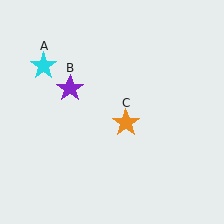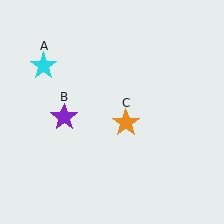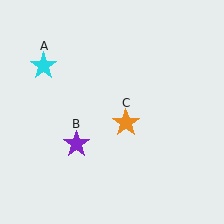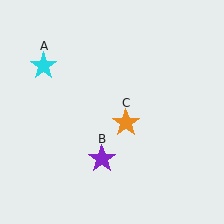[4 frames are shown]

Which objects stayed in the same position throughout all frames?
Cyan star (object A) and orange star (object C) remained stationary.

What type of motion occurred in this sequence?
The purple star (object B) rotated counterclockwise around the center of the scene.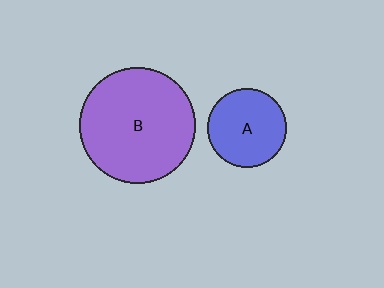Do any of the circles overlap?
No, none of the circles overlap.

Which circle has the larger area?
Circle B (purple).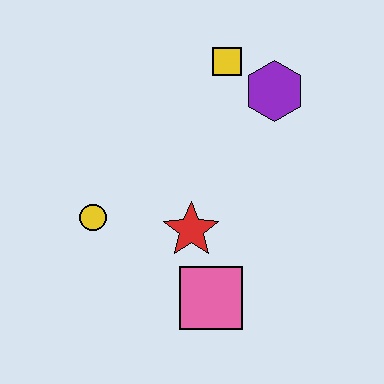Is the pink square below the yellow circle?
Yes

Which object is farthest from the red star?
The yellow square is farthest from the red star.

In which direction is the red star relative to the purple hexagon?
The red star is below the purple hexagon.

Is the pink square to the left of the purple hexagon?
Yes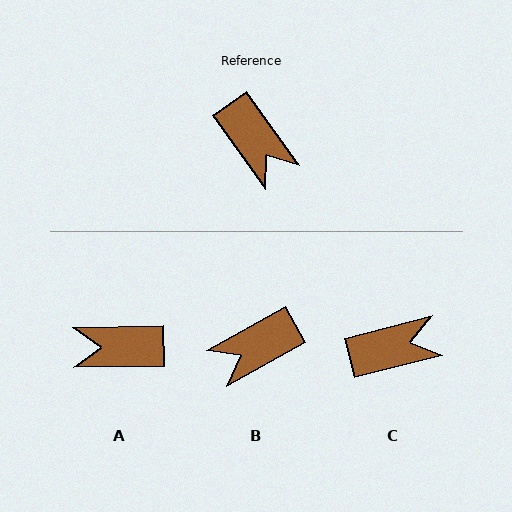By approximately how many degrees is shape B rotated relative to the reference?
Approximately 96 degrees clockwise.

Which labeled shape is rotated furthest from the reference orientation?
A, about 125 degrees away.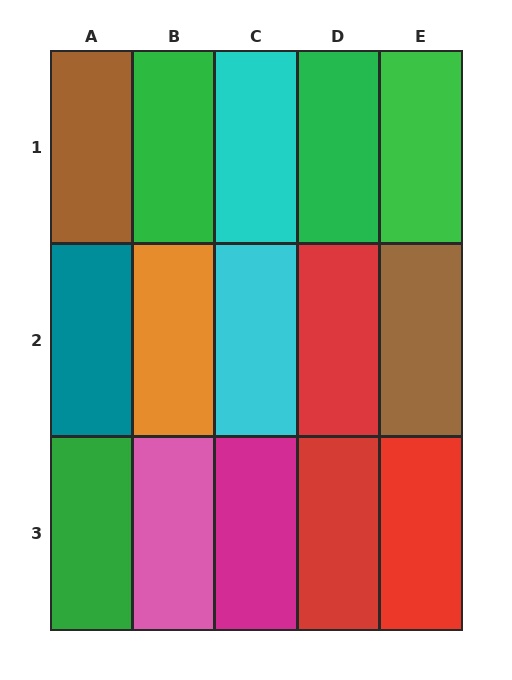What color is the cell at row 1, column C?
Cyan.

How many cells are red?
3 cells are red.